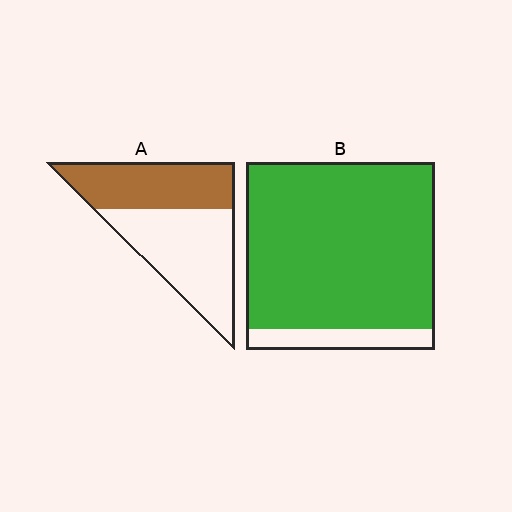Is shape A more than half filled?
No.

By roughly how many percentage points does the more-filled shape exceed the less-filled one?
By roughly 45 percentage points (B over A).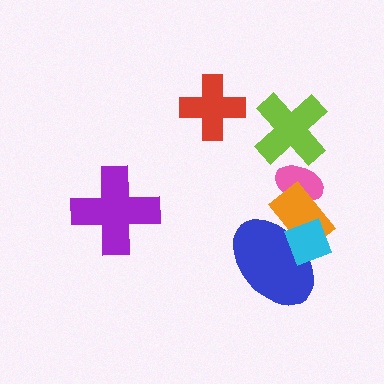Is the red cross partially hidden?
No, no other shape covers it.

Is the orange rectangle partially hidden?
Yes, it is partially covered by another shape.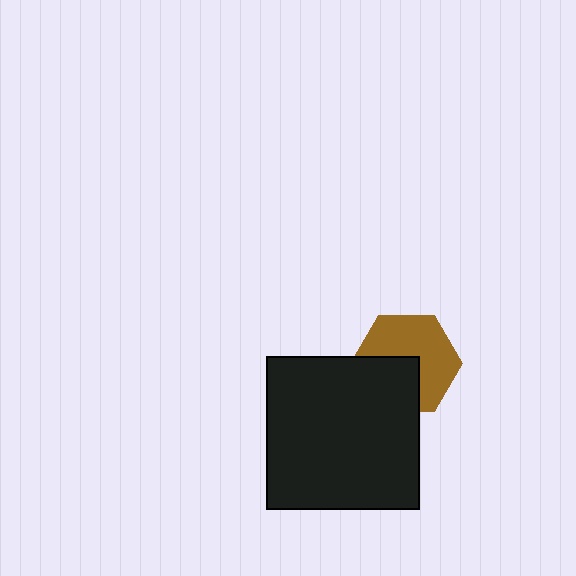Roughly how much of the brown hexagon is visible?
About half of it is visible (roughly 61%).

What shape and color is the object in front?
The object in front is a black square.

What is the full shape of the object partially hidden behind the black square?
The partially hidden object is a brown hexagon.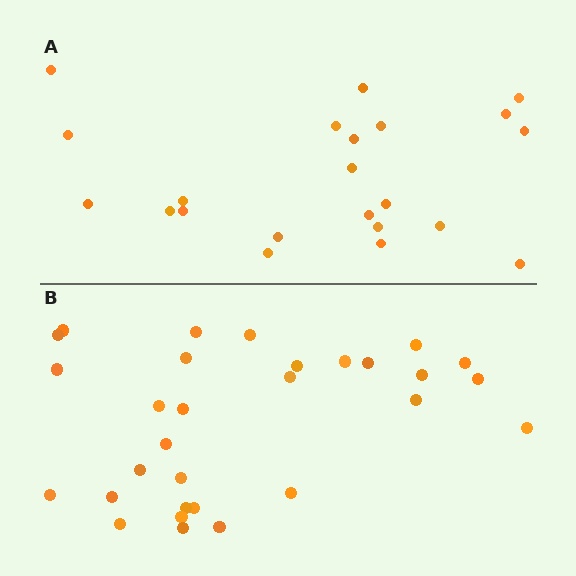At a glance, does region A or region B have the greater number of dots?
Region B (the bottom region) has more dots.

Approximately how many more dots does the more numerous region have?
Region B has roughly 8 or so more dots than region A.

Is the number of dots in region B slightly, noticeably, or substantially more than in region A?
Region B has noticeably more, but not dramatically so. The ratio is roughly 1.4 to 1.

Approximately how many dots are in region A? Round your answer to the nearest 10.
About 20 dots. (The exact count is 22, which rounds to 20.)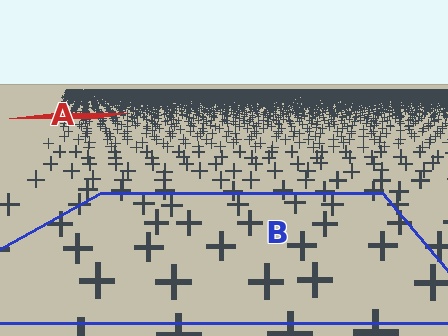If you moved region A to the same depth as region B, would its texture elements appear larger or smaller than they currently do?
They would appear larger. At a closer depth, the same texture elements are projected at a bigger on-screen size.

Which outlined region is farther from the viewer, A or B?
Region A is farther from the viewer — the texture elements inside it appear smaller and more densely packed.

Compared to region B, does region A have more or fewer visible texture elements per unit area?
Region A has more texture elements per unit area — they are packed more densely because it is farther away.